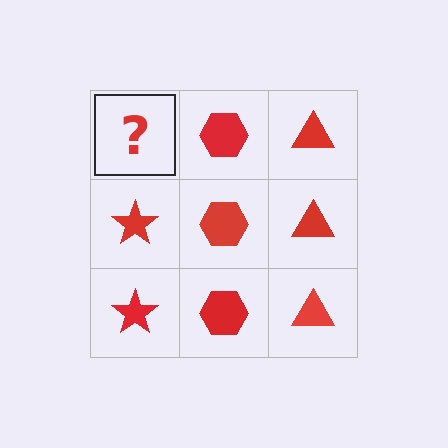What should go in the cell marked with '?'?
The missing cell should contain a red star.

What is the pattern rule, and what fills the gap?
The rule is that each column has a consistent shape. The gap should be filled with a red star.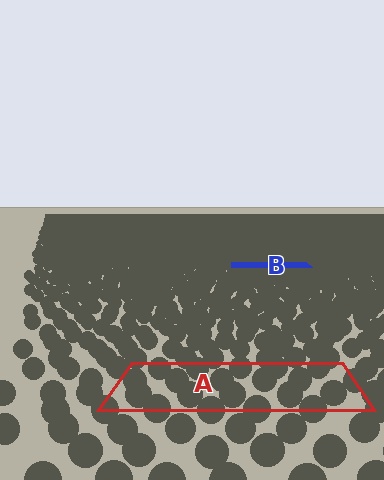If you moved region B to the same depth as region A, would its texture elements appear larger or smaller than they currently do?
They would appear larger. At a closer depth, the same texture elements are projected at a bigger on-screen size.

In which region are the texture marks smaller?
The texture marks are smaller in region B, because it is farther away.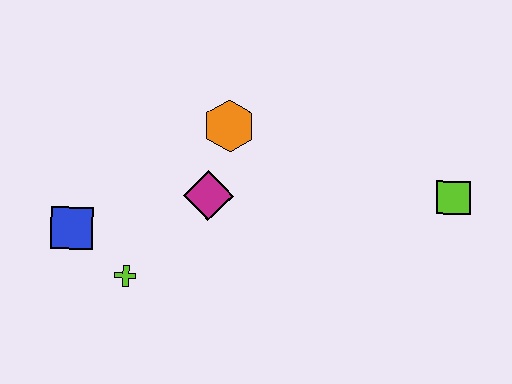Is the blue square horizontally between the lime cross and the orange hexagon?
No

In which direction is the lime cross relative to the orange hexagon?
The lime cross is below the orange hexagon.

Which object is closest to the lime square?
The orange hexagon is closest to the lime square.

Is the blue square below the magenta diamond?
Yes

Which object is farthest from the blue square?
The lime square is farthest from the blue square.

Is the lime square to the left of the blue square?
No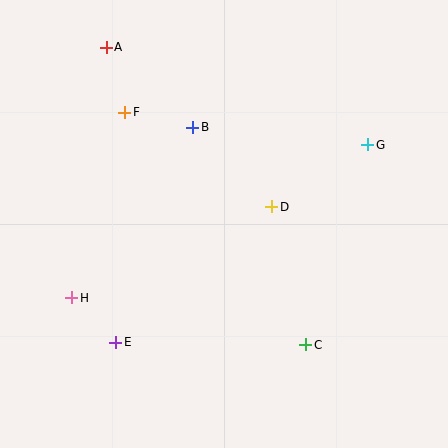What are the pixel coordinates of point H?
Point H is at (72, 298).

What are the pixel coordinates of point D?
Point D is at (272, 207).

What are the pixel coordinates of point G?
Point G is at (368, 145).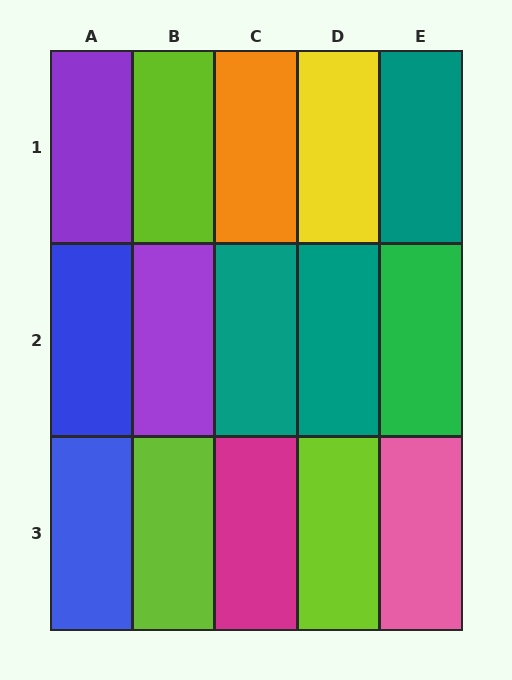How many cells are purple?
2 cells are purple.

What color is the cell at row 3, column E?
Pink.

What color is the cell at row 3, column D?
Lime.